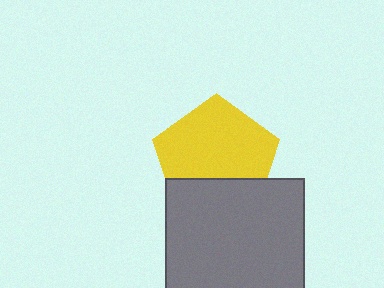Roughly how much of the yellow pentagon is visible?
Most of it is visible (roughly 68%).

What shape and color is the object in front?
The object in front is a gray square.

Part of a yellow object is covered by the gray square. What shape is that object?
It is a pentagon.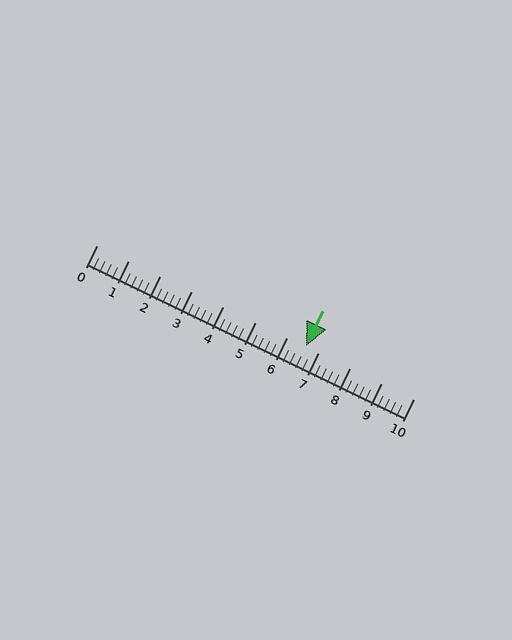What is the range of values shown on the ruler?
The ruler shows values from 0 to 10.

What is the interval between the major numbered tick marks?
The major tick marks are spaced 1 units apart.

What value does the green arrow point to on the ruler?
The green arrow points to approximately 6.6.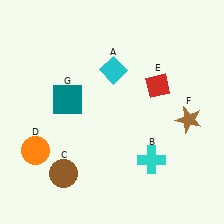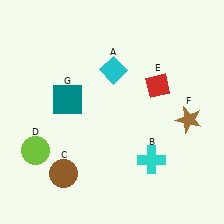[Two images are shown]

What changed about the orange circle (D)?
In Image 1, D is orange. In Image 2, it changed to lime.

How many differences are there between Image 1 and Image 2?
There is 1 difference between the two images.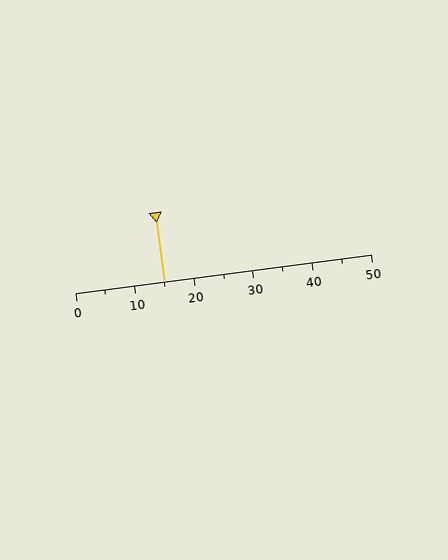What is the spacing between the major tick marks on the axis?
The major ticks are spaced 10 apart.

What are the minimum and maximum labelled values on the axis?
The axis runs from 0 to 50.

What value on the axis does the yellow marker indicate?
The marker indicates approximately 15.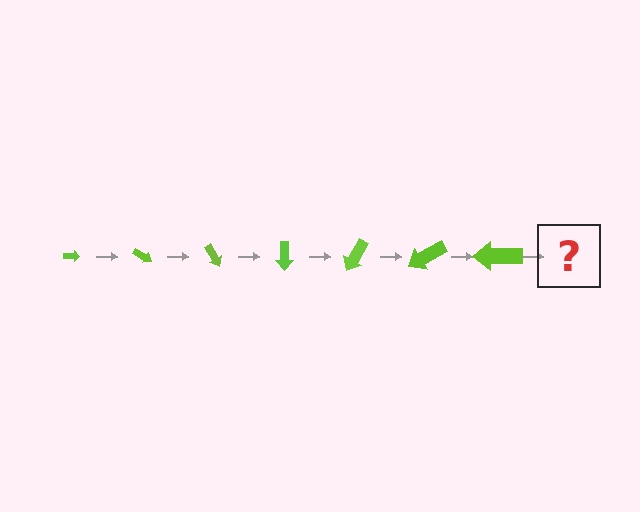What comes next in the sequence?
The next element should be an arrow, larger than the previous one and rotated 210 degrees from the start.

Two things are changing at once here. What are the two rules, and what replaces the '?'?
The two rules are that the arrow grows larger each step and it rotates 30 degrees each step. The '?' should be an arrow, larger than the previous one and rotated 210 degrees from the start.